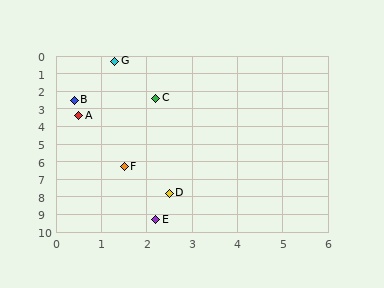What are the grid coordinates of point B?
Point B is at approximately (0.4, 2.5).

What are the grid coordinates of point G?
Point G is at approximately (1.3, 0.3).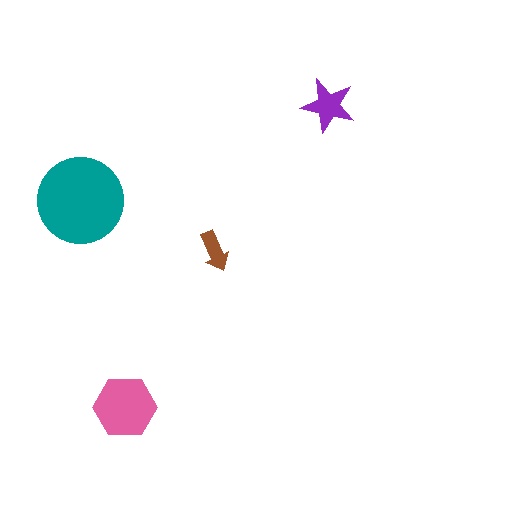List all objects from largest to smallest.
The teal circle, the pink hexagon, the purple star, the brown arrow.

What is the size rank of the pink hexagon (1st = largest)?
2nd.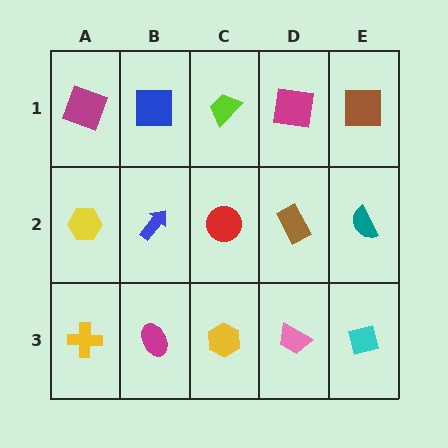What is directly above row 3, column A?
A yellow hexagon.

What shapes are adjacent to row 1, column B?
A blue arrow (row 2, column B), a magenta square (row 1, column A), a lime trapezoid (row 1, column C).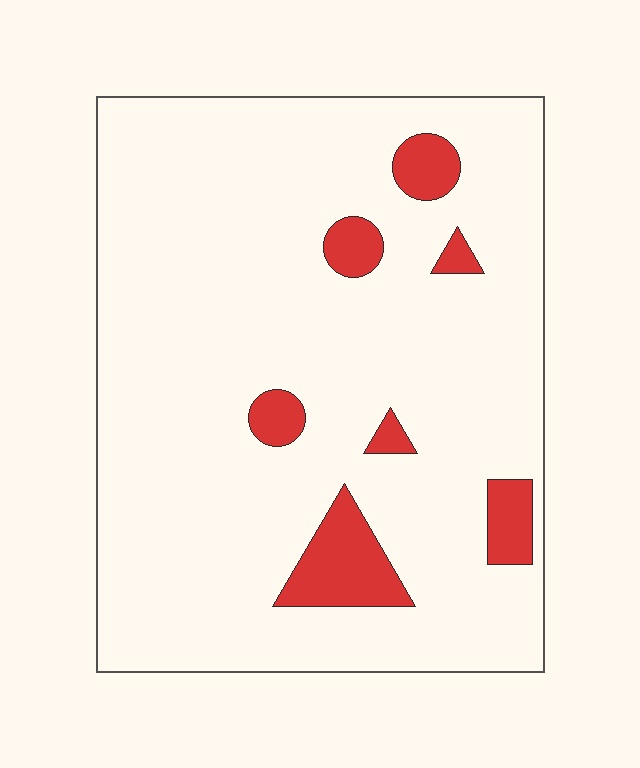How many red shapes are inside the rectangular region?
7.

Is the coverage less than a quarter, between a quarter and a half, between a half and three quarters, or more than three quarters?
Less than a quarter.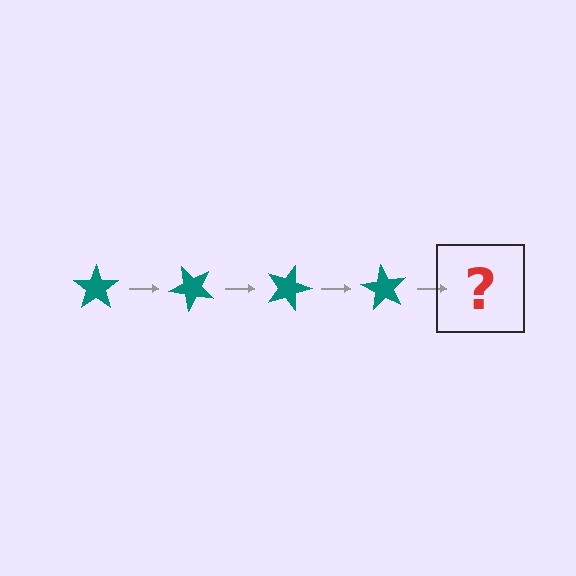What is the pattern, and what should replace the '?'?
The pattern is that the star rotates 45 degrees each step. The '?' should be a teal star rotated 180 degrees.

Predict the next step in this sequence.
The next step is a teal star rotated 180 degrees.